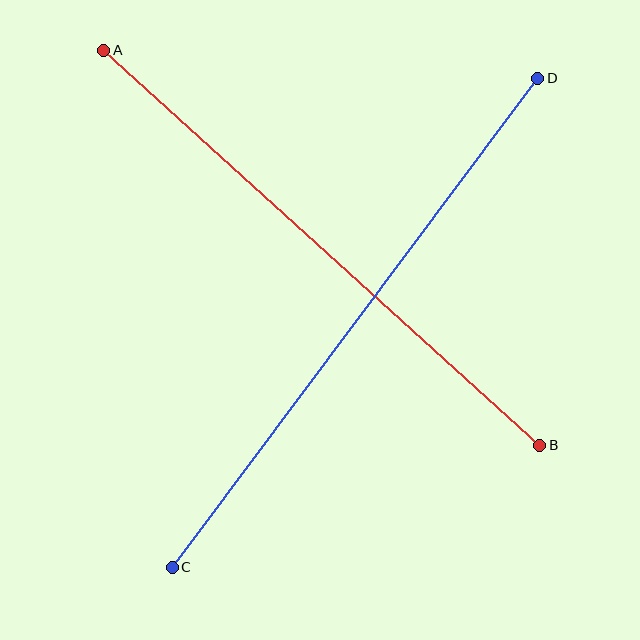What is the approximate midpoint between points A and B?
The midpoint is at approximately (322, 248) pixels.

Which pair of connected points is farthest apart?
Points C and D are farthest apart.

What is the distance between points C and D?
The distance is approximately 611 pixels.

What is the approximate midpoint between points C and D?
The midpoint is at approximately (355, 323) pixels.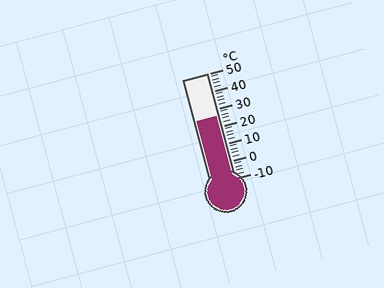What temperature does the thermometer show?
The thermometer shows approximately 26°C.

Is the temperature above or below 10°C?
The temperature is above 10°C.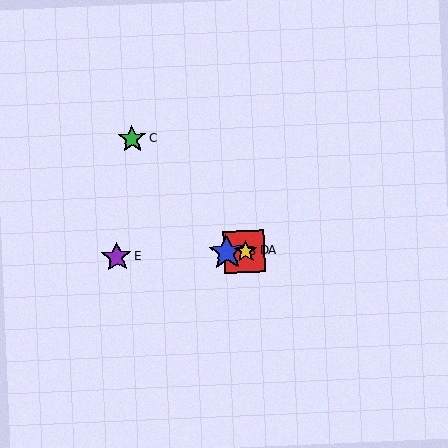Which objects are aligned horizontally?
Objects A, B, D, E are aligned horizontally.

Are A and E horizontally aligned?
Yes, both are at y≈252.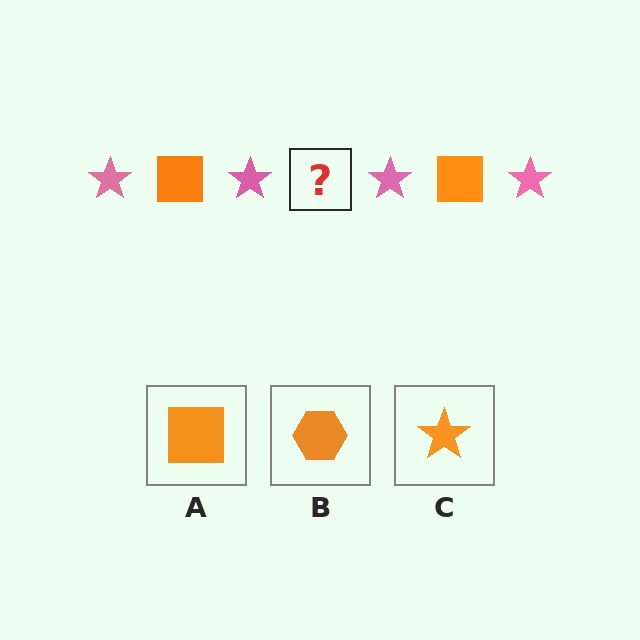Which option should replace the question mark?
Option A.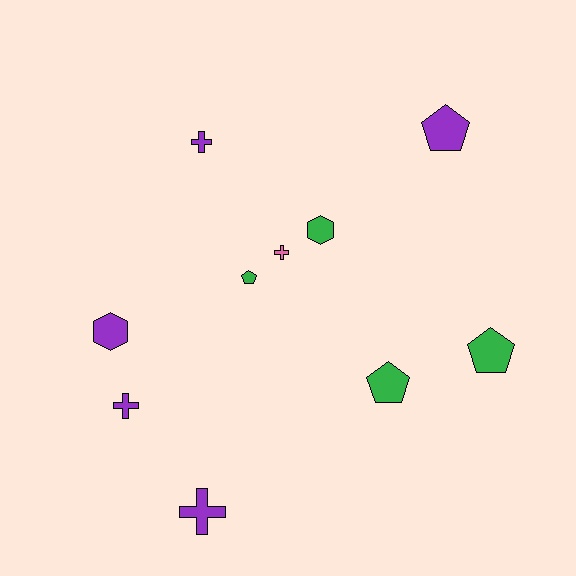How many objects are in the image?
There are 10 objects.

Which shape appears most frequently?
Pentagon, with 4 objects.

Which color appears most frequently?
Purple, with 5 objects.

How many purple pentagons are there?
There is 1 purple pentagon.